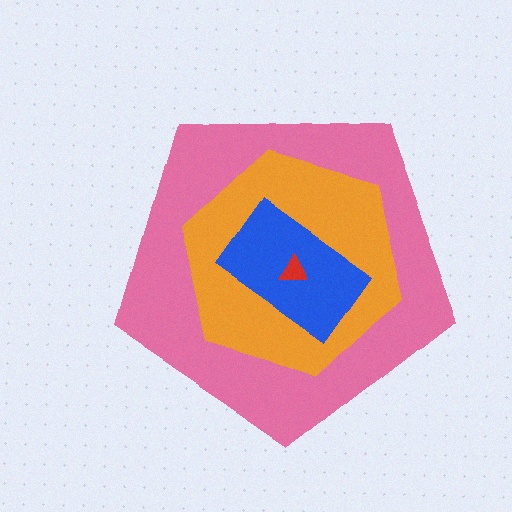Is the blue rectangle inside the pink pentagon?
Yes.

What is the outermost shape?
The pink pentagon.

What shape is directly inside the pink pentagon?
The orange hexagon.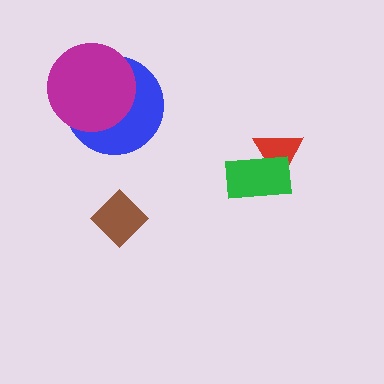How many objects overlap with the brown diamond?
0 objects overlap with the brown diamond.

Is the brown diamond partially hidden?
No, no other shape covers it.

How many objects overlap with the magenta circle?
1 object overlaps with the magenta circle.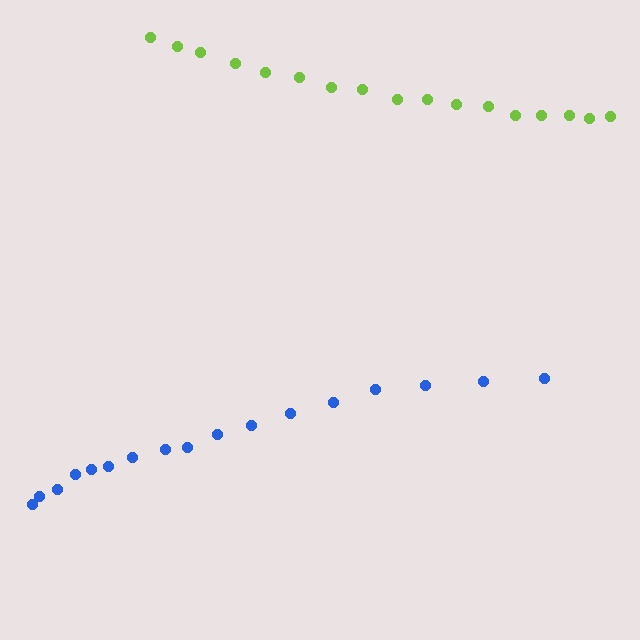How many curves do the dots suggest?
There are 2 distinct paths.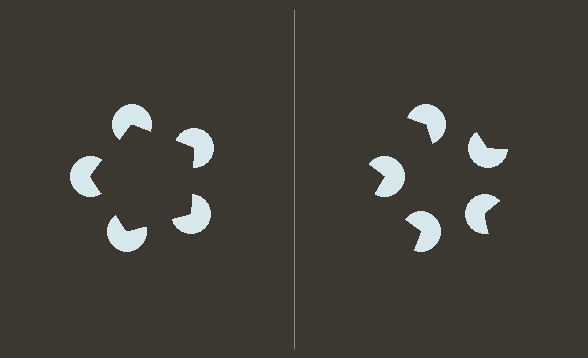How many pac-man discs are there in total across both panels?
10 — 5 on each side.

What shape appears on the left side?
An illusory pentagon.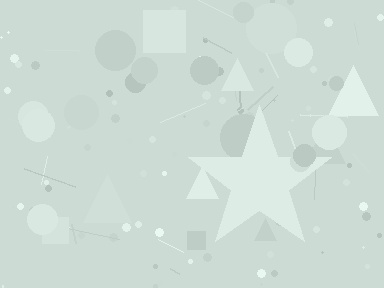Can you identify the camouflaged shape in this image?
The camouflaged shape is a star.